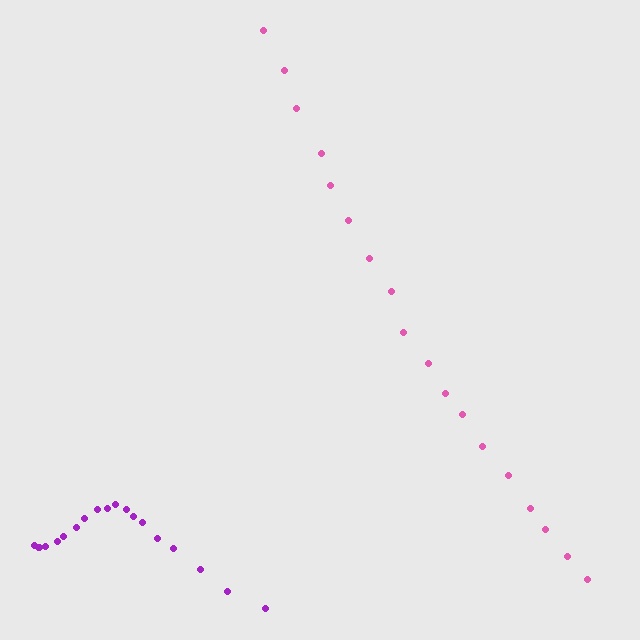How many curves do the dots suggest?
There are 2 distinct paths.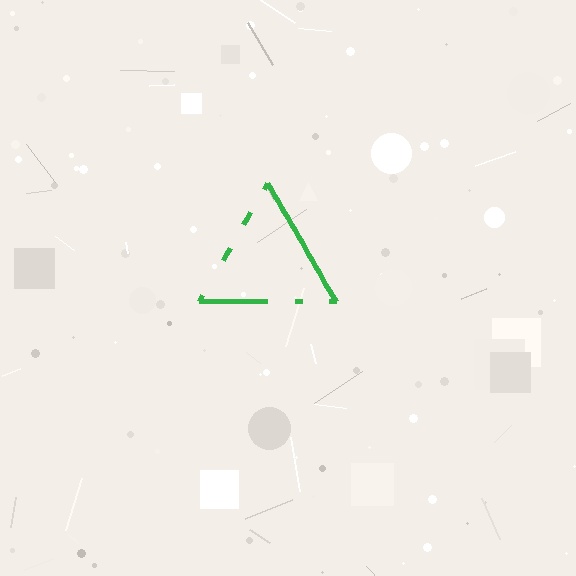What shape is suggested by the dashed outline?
The dashed outline suggests a triangle.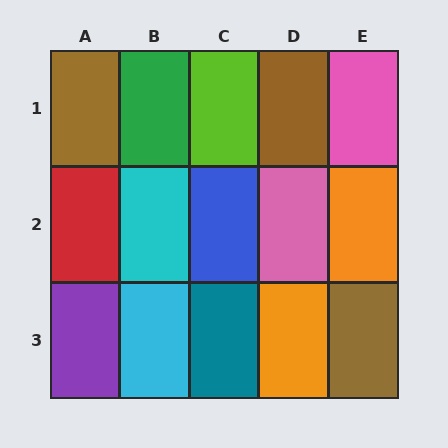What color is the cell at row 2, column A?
Red.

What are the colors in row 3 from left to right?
Purple, cyan, teal, orange, brown.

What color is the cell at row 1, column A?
Brown.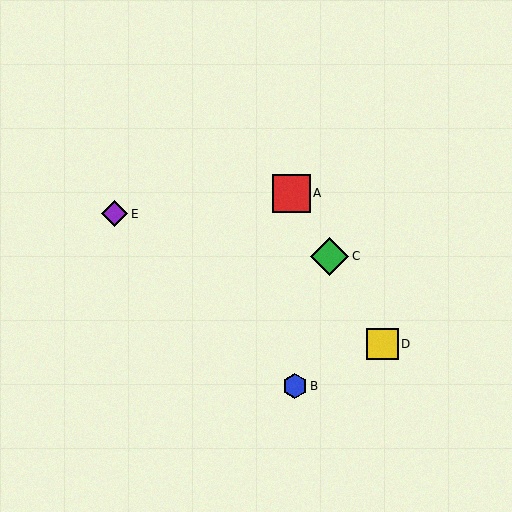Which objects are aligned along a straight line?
Objects A, C, D are aligned along a straight line.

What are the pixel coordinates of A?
Object A is at (291, 193).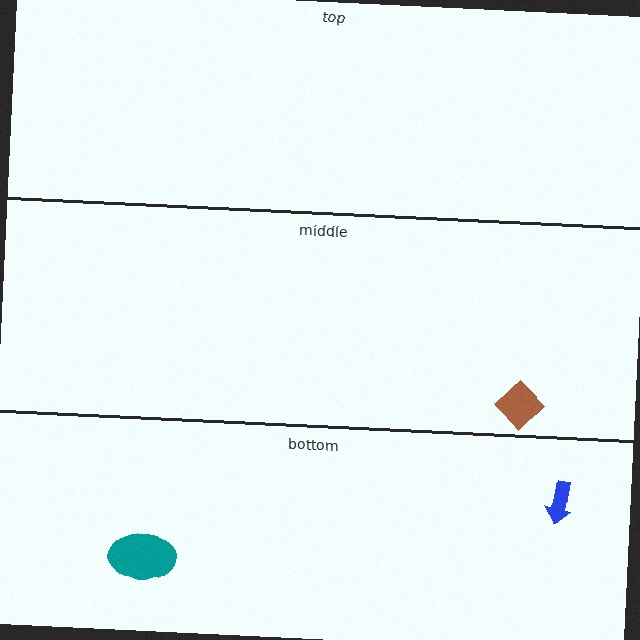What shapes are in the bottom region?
The blue arrow, the teal ellipse.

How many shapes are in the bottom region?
2.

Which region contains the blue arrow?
The bottom region.